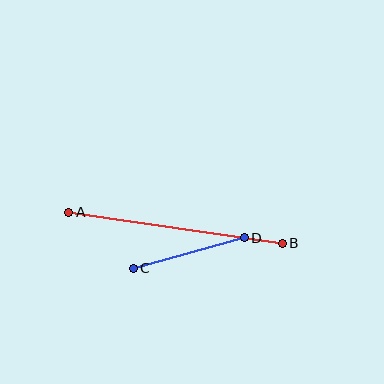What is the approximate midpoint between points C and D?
The midpoint is at approximately (189, 253) pixels.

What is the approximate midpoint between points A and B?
The midpoint is at approximately (175, 228) pixels.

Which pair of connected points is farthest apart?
Points A and B are farthest apart.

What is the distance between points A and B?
The distance is approximately 216 pixels.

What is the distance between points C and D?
The distance is approximately 115 pixels.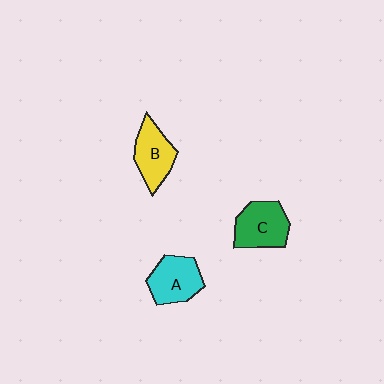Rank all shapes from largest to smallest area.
From largest to smallest: C (green), A (cyan), B (yellow).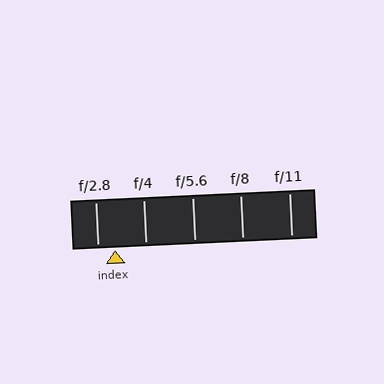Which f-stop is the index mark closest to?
The index mark is closest to f/2.8.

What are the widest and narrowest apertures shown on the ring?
The widest aperture shown is f/2.8 and the narrowest is f/11.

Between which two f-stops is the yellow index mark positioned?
The index mark is between f/2.8 and f/4.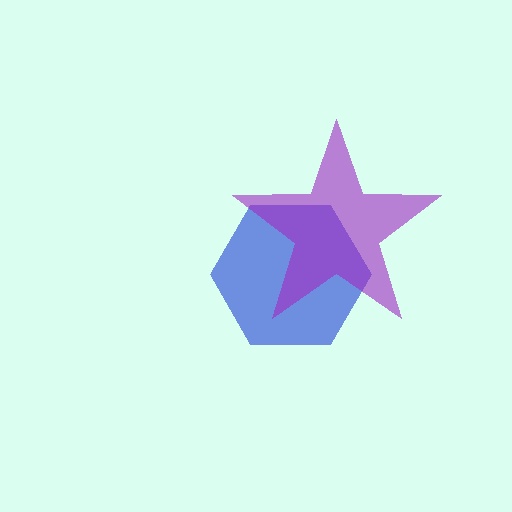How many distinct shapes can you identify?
There are 2 distinct shapes: a blue hexagon, a purple star.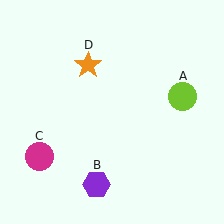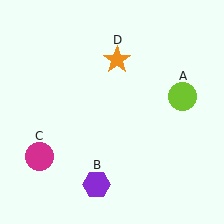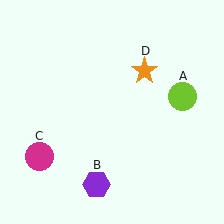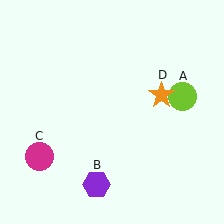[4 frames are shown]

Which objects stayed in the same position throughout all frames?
Lime circle (object A) and purple hexagon (object B) and magenta circle (object C) remained stationary.